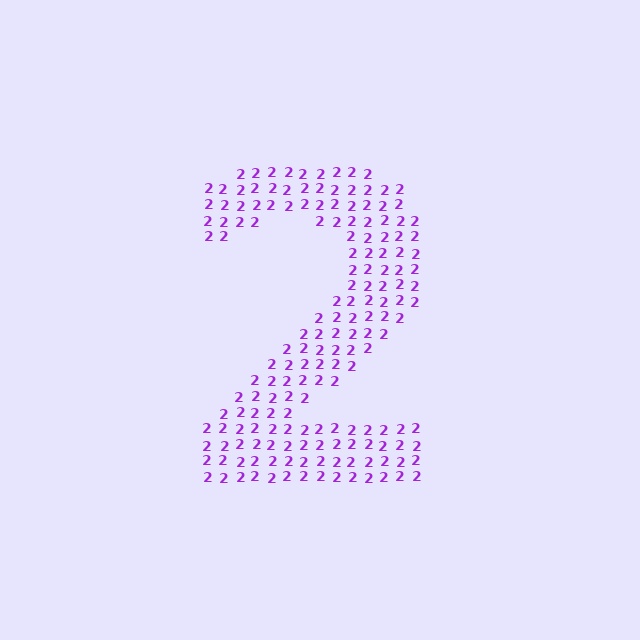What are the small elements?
The small elements are digit 2's.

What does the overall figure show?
The overall figure shows the digit 2.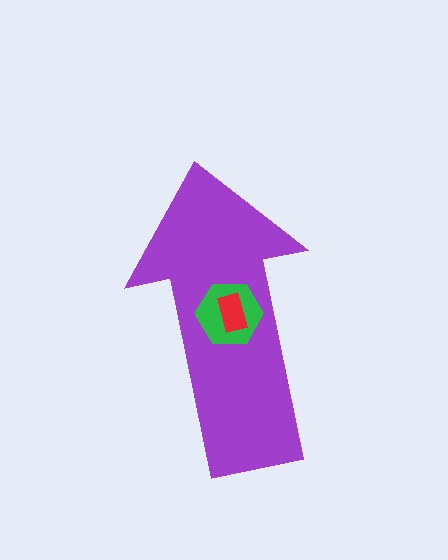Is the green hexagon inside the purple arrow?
Yes.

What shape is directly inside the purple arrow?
The green hexagon.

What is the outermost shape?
The purple arrow.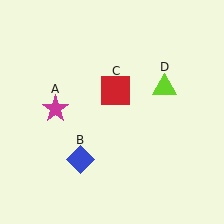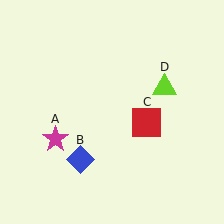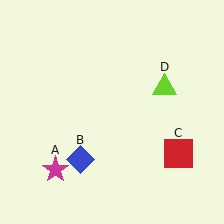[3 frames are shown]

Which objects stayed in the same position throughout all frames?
Blue diamond (object B) and lime triangle (object D) remained stationary.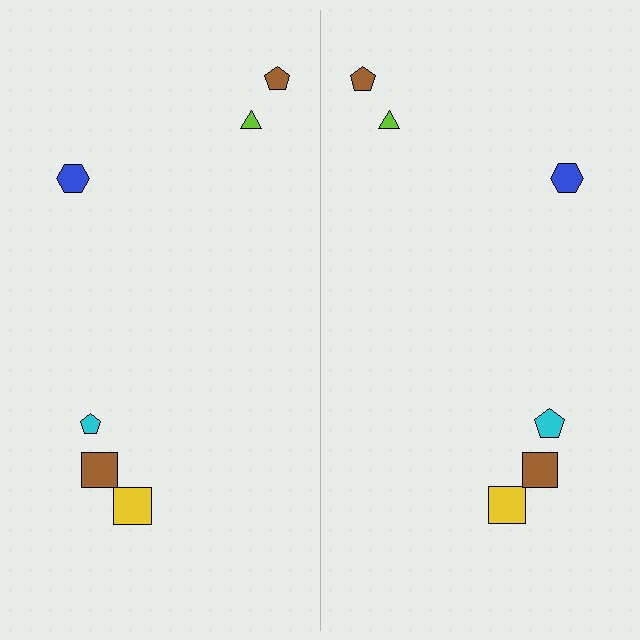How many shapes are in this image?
There are 12 shapes in this image.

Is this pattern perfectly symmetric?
No, the pattern is not perfectly symmetric. The cyan pentagon on the right side has a different size than its mirror counterpart.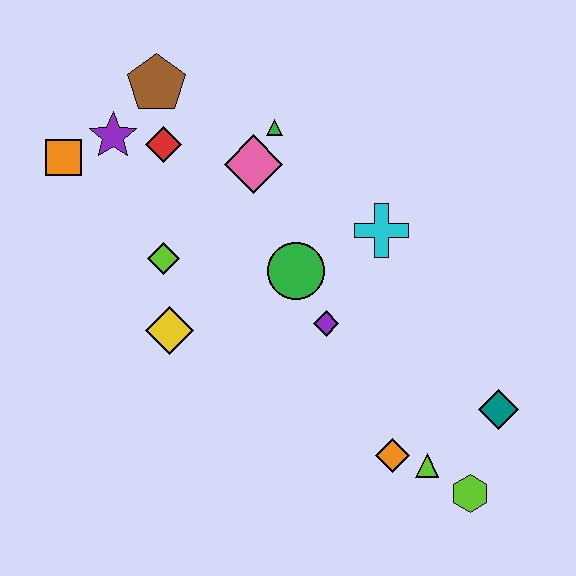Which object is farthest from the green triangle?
The lime hexagon is farthest from the green triangle.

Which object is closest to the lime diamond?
The yellow diamond is closest to the lime diamond.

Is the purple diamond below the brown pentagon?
Yes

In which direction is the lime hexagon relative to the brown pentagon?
The lime hexagon is below the brown pentagon.